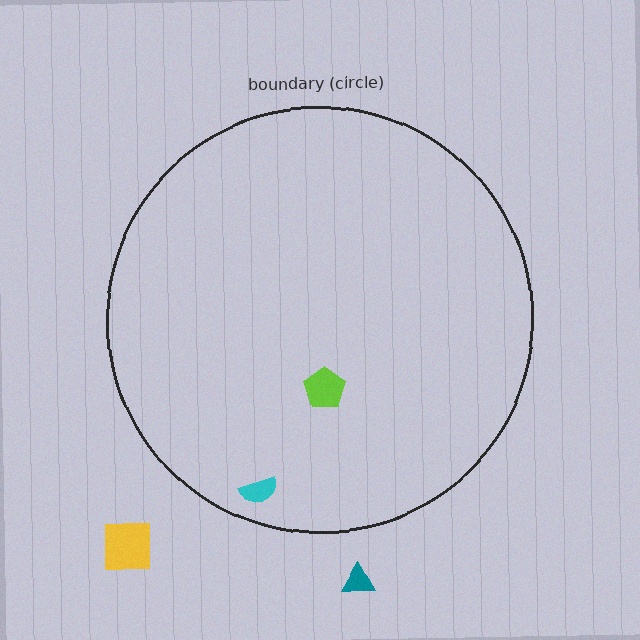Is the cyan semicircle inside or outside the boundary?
Inside.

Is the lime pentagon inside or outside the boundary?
Inside.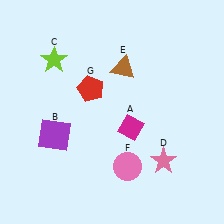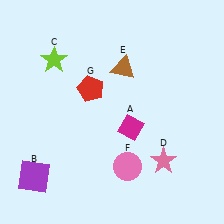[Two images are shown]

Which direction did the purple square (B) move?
The purple square (B) moved down.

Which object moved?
The purple square (B) moved down.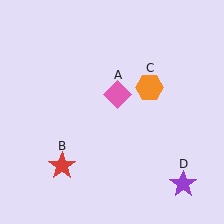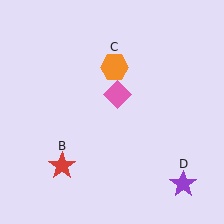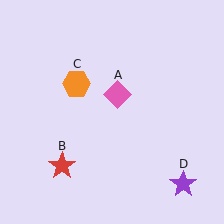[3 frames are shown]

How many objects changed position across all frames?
1 object changed position: orange hexagon (object C).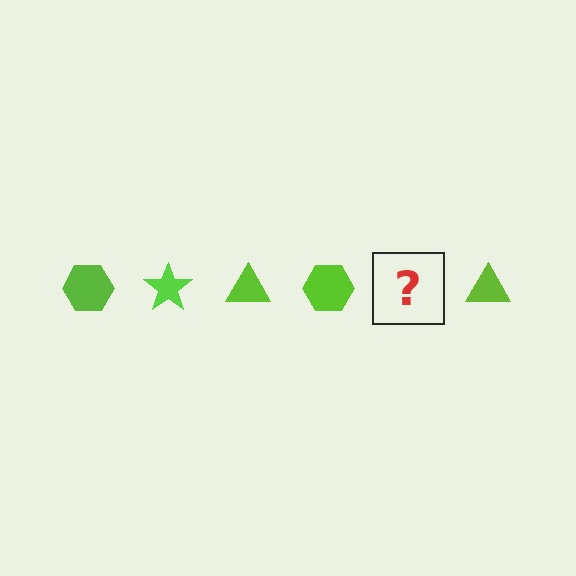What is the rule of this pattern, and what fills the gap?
The rule is that the pattern cycles through hexagon, star, triangle shapes in lime. The gap should be filled with a lime star.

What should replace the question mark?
The question mark should be replaced with a lime star.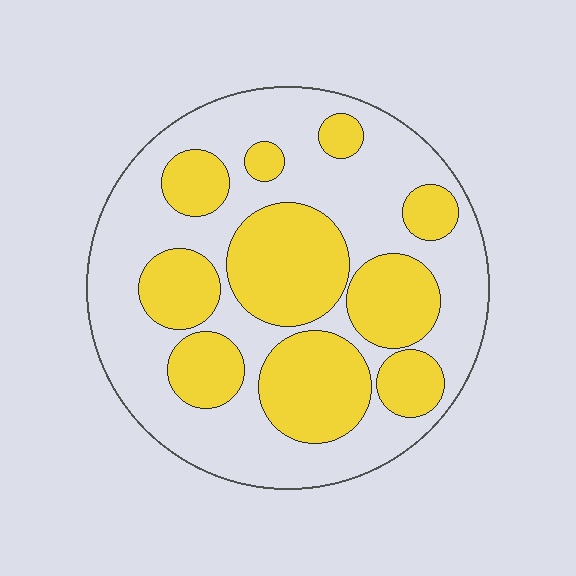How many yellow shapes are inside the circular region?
10.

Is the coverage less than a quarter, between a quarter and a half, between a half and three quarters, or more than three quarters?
Between a quarter and a half.